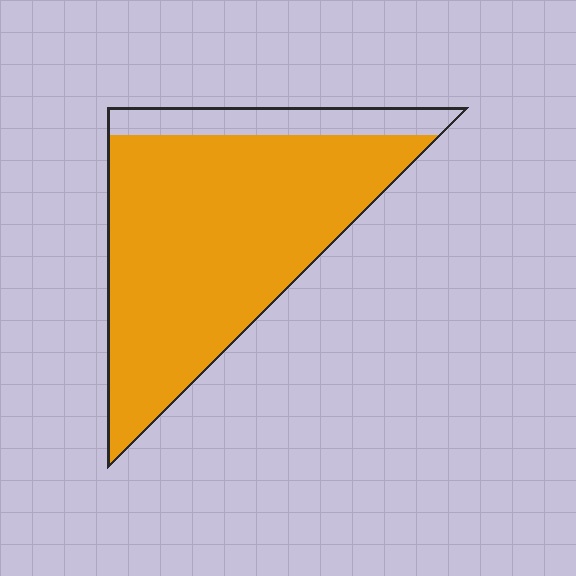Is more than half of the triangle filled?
Yes.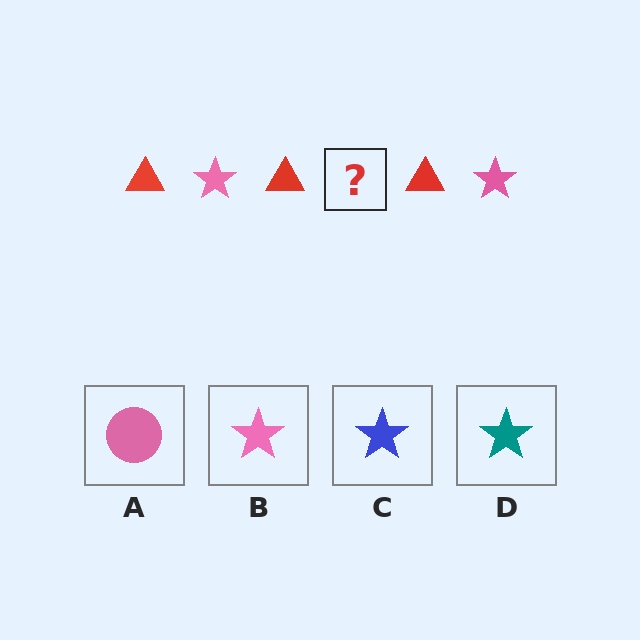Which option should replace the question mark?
Option B.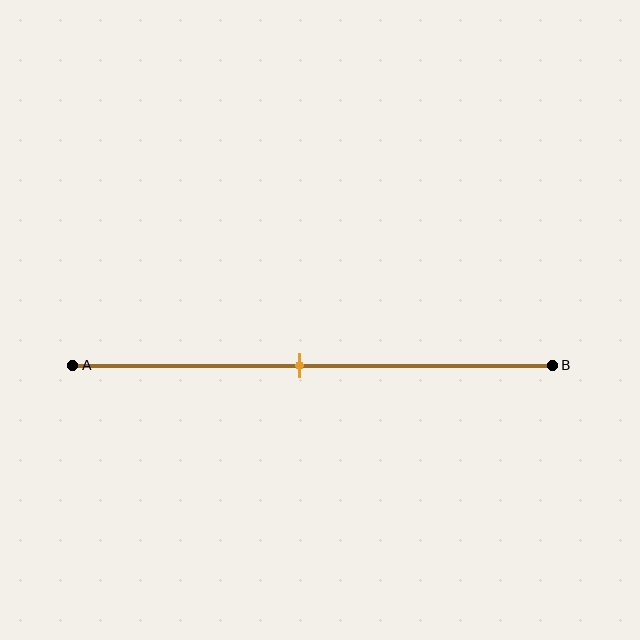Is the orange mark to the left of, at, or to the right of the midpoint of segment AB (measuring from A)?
The orange mark is approximately at the midpoint of segment AB.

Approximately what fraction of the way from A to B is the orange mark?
The orange mark is approximately 45% of the way from A to B.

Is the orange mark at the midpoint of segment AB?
Yes, the mark is approximately at the midpoint.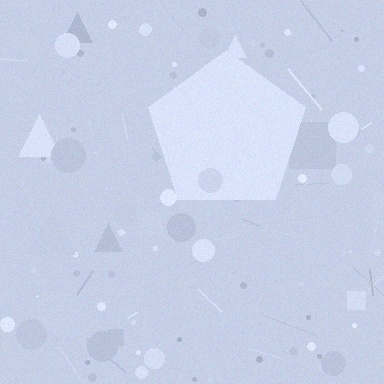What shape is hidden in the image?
A pentagon is hidden in the image.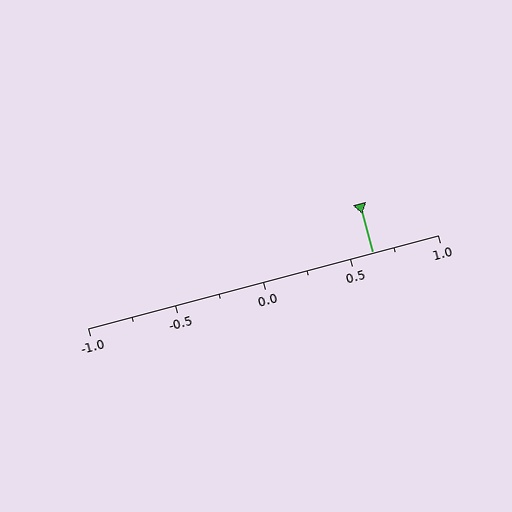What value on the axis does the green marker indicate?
The marker indicates approximately 0.62.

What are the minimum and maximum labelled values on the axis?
The axis runs from -1.0 to 1.0.